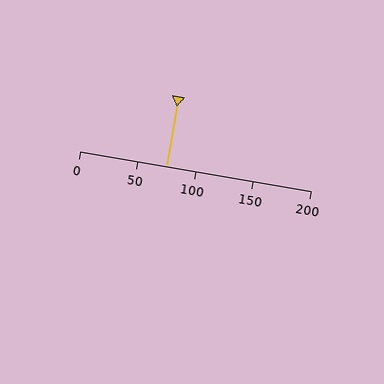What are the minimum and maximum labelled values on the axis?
The axis runs from 0 to 200.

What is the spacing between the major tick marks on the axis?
The major ticks are spaced 50 apart.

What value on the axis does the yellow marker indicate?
The marker indicates approximately 75.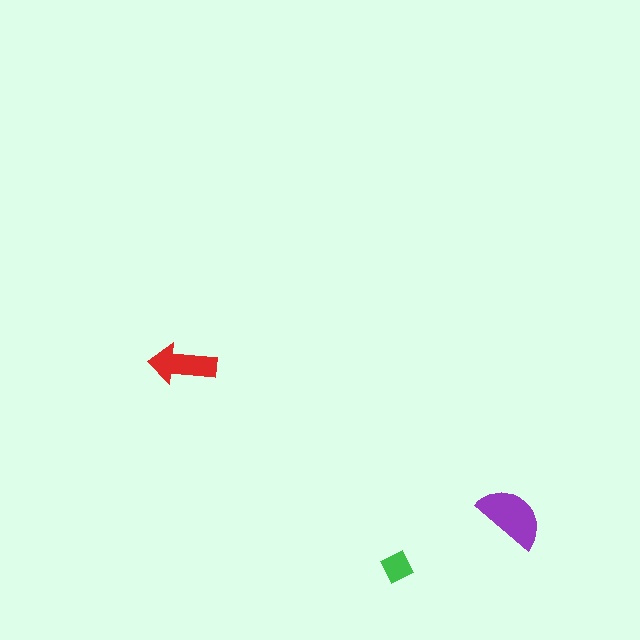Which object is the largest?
The purple semicircle.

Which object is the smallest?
The green diamond.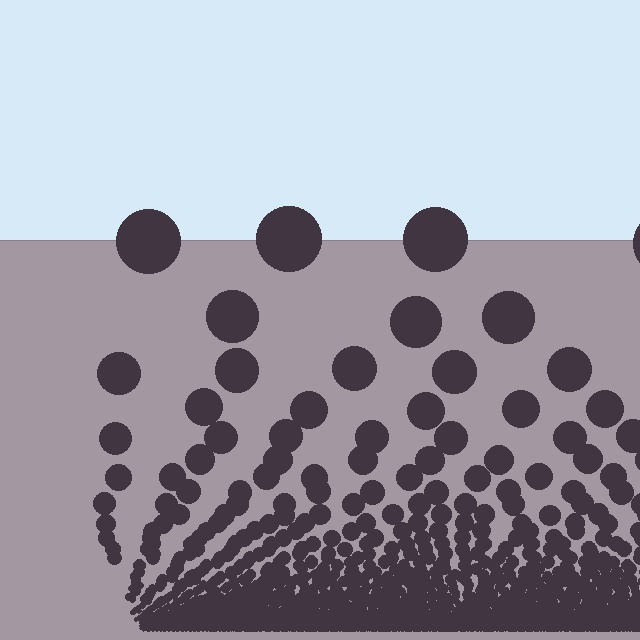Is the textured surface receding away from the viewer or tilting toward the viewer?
The surface appears to tilt toward the viewer. Texture elements get larger and sparser toward the top.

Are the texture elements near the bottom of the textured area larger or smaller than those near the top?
Smaller. The gradient is inverted — elements near the bottom are smaller and denser.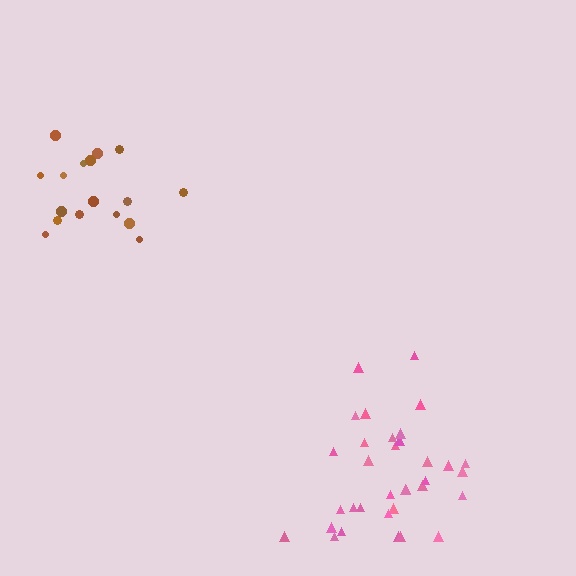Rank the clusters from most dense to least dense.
pink, brown.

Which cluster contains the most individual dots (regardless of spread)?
Pink (34).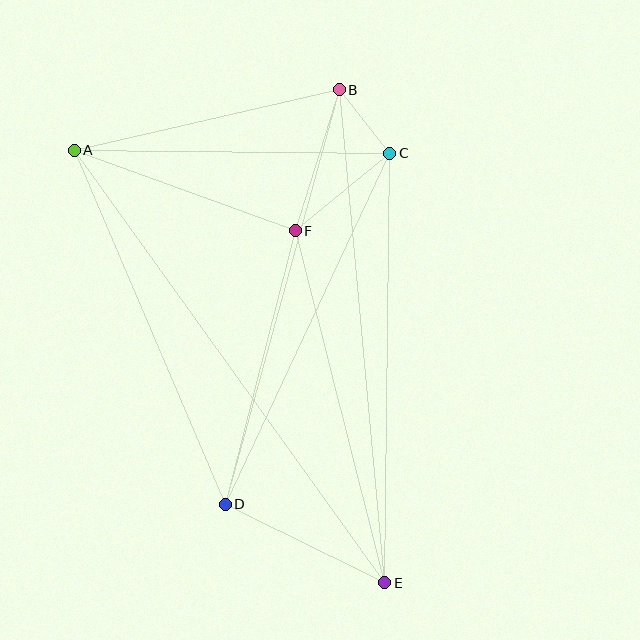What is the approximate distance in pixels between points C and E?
The distance between C and E is approximately 430 pixels.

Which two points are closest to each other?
Points B and C are closest to each other.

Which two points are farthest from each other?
Points A and E are farthest from each other.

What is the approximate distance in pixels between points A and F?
The distance between A and F is approximately 235 pixels.